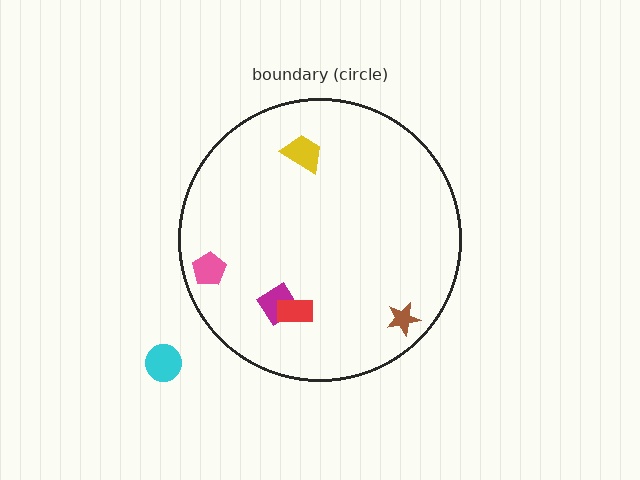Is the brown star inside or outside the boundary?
Inside.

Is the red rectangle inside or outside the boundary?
Inside.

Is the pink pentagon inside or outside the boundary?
Inside.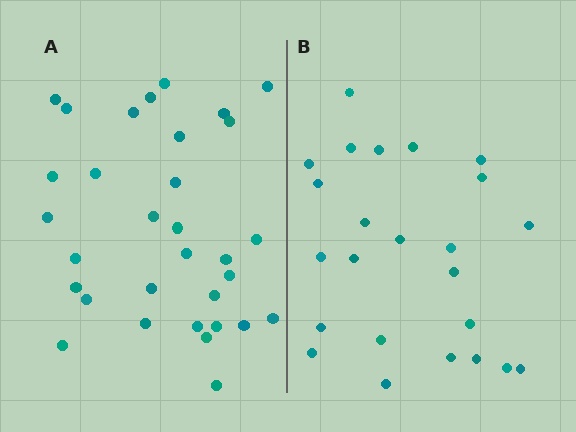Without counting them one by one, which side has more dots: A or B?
Region A (the left region) has more dots.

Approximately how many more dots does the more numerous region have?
Region A has roughly 8 or so more dots than region B.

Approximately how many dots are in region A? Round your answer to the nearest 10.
About 30 dots. (The exact count is 32, which rounds to 30.)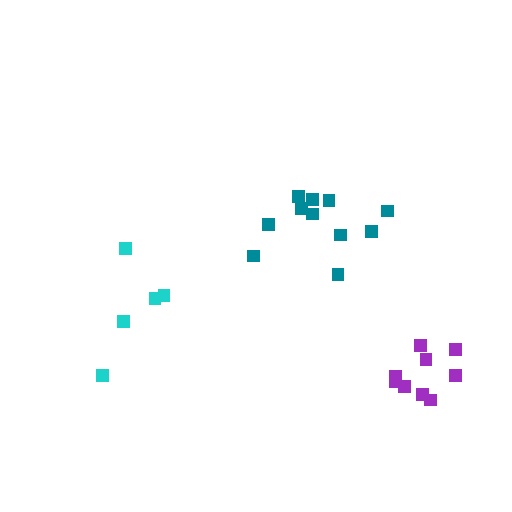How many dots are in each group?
Group 1: 9 dots, Group 2: 11 dots, Group 3: 5 dots (25 total).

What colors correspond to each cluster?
The clusters are colored: purple, teal, cyan.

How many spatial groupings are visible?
There are 3 spatial groupings.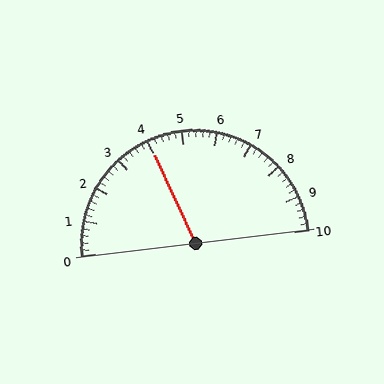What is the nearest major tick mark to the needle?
The nearest major tick mark is 4.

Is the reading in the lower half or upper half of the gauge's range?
The reading is in the lower half of the range (0 to 10).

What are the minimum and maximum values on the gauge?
The gauge ranges from 0 to 10.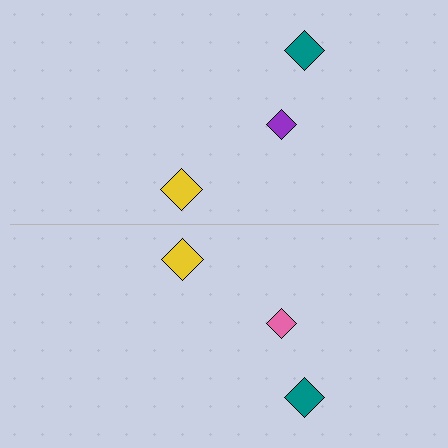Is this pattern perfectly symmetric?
No, the pattern is not perfectly symmetric. The pink diamond on the bottom side breaks the symmetry — its mirror counterpart is purple.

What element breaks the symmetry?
The pink diamond on the bottom side breaks the symmetry — its mirror counterpart is purple.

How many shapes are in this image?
There are 6 shapes in this image.